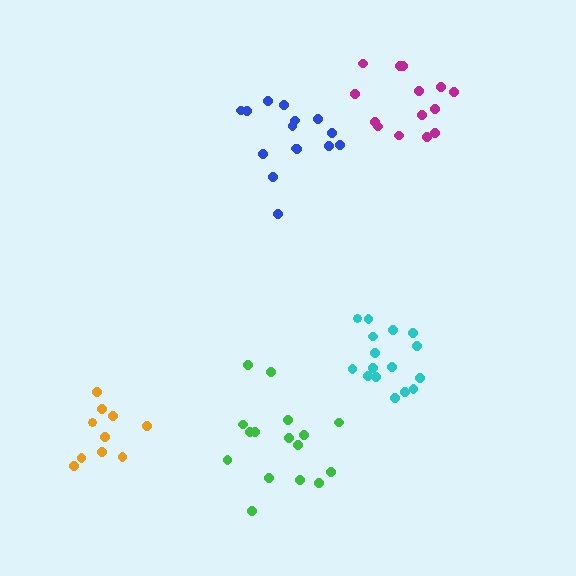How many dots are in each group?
Group 1: 15 dots, Group 2: 10 dots, Group 3: 16 dots, Group 4: 16 dots, Group 5: 14 dots (71 total).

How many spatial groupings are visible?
There are 5 spatial groupings.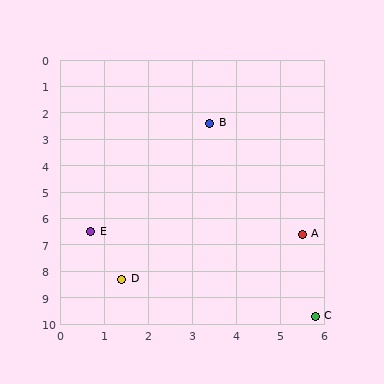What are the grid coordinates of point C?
Point C is at approximately (5.8, 9.7).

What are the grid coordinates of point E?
Point E is at approximately (0.7, 6.5).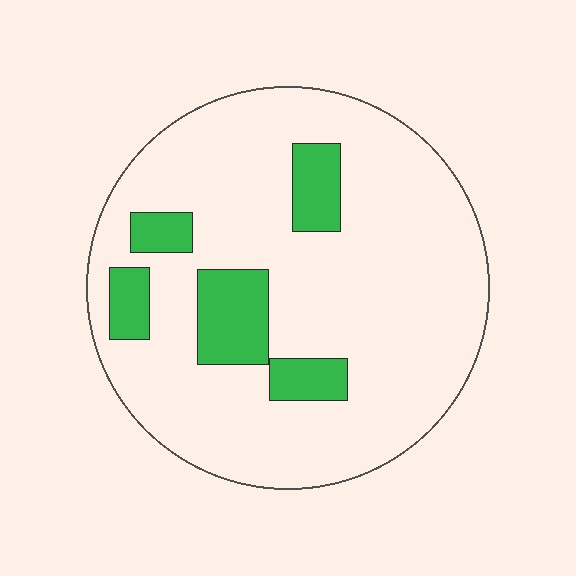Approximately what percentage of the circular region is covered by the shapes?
Approximately 15%.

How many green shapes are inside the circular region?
5.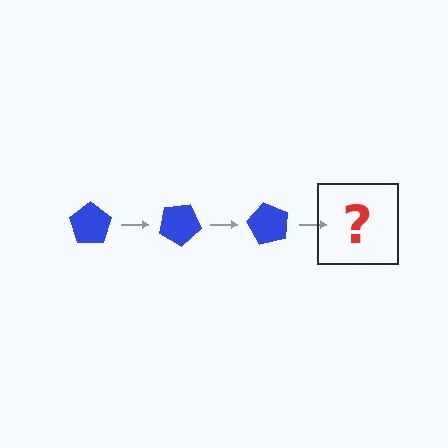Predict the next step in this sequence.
The next step is a blue pentagon rotated 90 degrees.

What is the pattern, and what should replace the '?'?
The pattern is that the pentagon rotates 30 degrees each step. The '?' should be a blue pentagon rotated 90 degrees.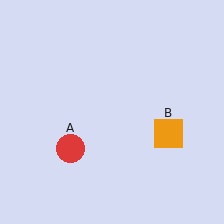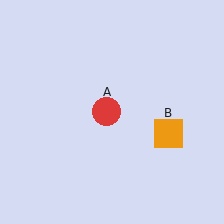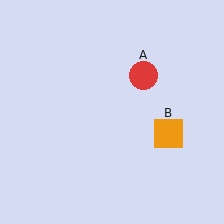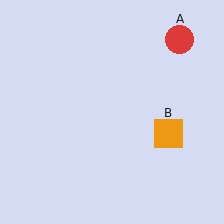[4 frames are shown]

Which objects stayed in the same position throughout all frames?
Orange square (object B) remained stationary.